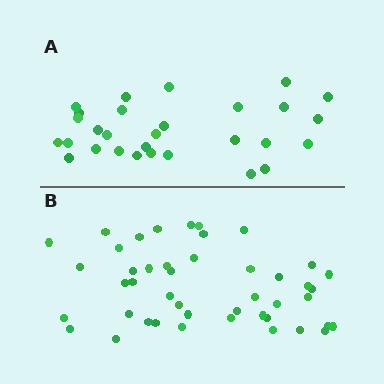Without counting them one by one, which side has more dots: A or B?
Region B (the bottom region) has more dots.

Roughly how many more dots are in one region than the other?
Region B has approximately 15 more dots than region A.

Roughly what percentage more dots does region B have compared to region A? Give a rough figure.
About 55% more.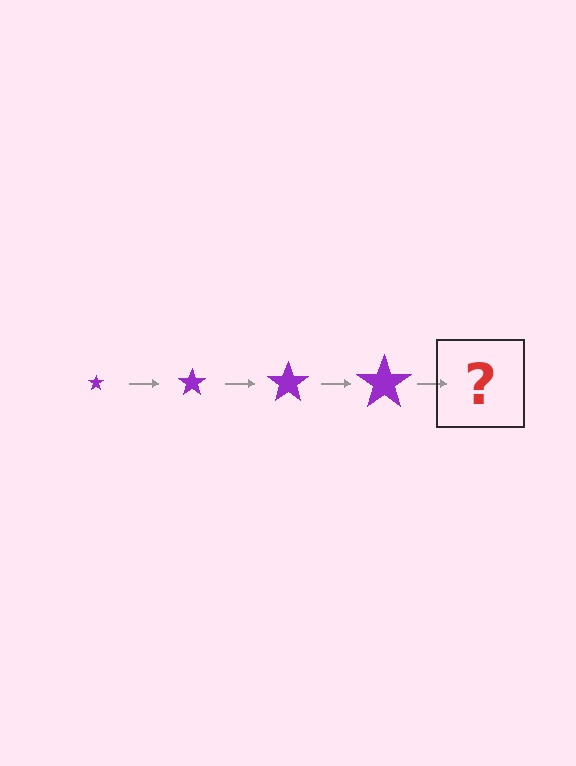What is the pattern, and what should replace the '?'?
The pattern is that the star gets progressively larger each step. The '?' should be a purple star, larger than the previous one.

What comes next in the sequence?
The next element should be a purple star, larger than the previous one.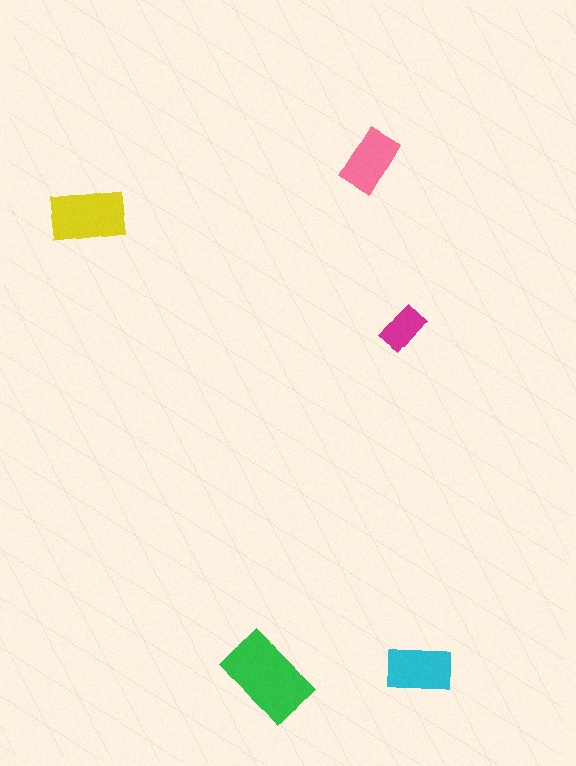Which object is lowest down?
The green rectangle is bottommost.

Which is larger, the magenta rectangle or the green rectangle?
The green one.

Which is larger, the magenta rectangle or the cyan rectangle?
The cyan one.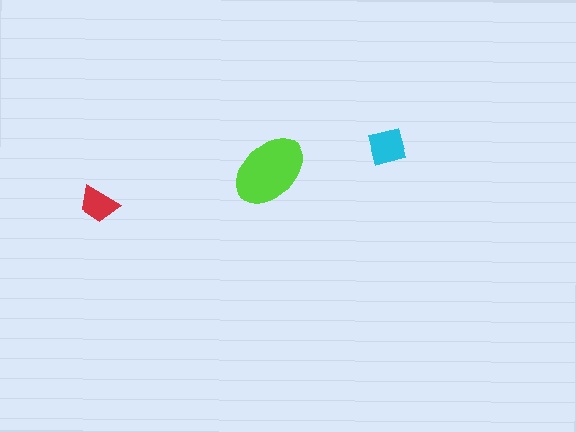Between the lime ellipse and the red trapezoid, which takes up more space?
The lime ellipse.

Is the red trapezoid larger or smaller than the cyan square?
Smaller.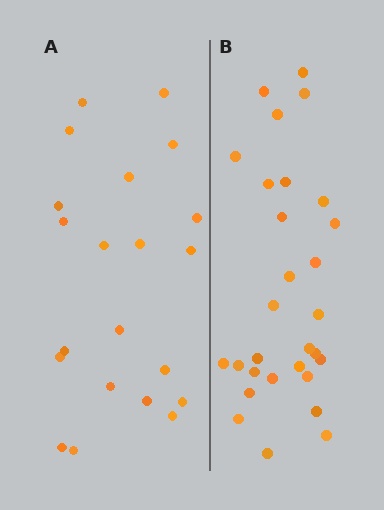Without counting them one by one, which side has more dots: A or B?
Region B (the right region) has more dots.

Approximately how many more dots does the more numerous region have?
Region B has roughly 8 or so more dots than region A.